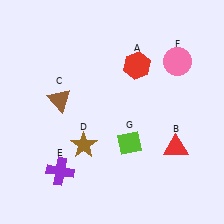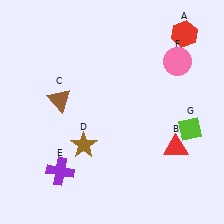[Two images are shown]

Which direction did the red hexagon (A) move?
The red hexagon (A) moved right.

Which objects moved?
The objects that moved are: the red hexagon (A), the lime diamond (G).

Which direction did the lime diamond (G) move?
The lime diamond (G) moved right.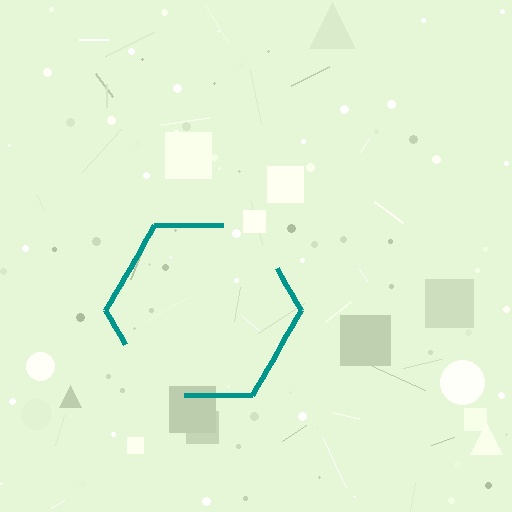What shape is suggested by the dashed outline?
The dashed outline suggests a hexagon.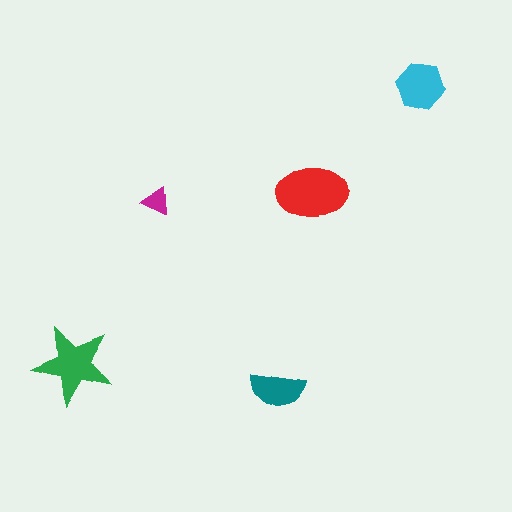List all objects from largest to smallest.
The red ellipse, the green star, the cyan hexagon, the teal semicircle, the magenta triangle.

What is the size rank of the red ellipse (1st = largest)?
1st.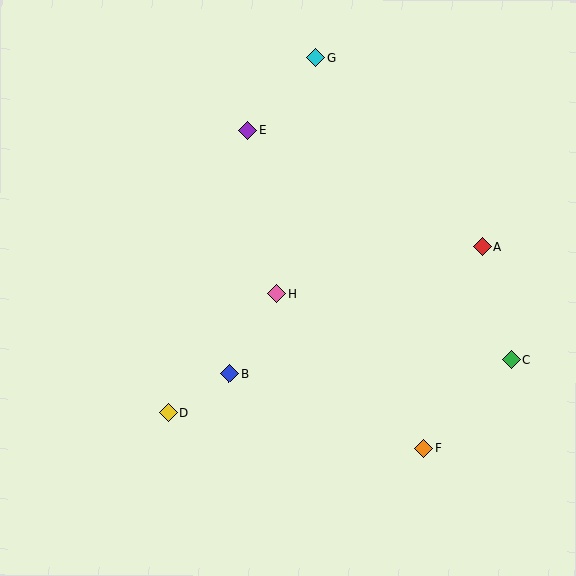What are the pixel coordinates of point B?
Point B is at (229, 373).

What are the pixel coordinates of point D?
Point D is at (169, 413).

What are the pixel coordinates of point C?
Point C is at (511, 360).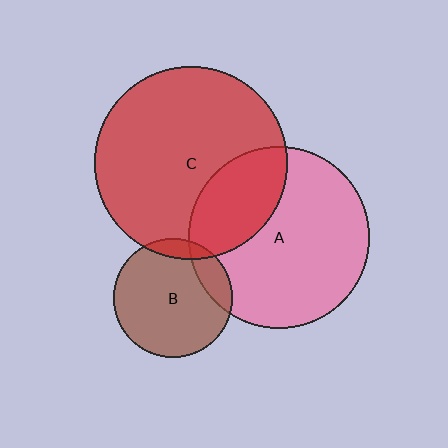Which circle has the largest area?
Circle C (red).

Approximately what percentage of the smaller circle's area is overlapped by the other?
Approximately 30%.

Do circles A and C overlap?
Yes.